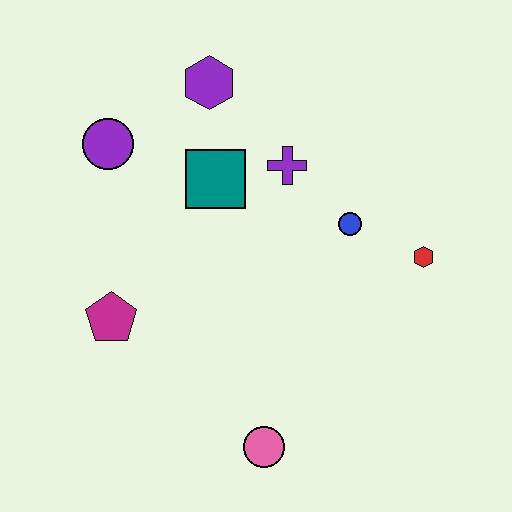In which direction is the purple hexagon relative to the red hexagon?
The purple hexagon is to the left of the red hexagon.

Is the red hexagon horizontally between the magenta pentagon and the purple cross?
No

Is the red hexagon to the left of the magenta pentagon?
No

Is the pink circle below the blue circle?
Yes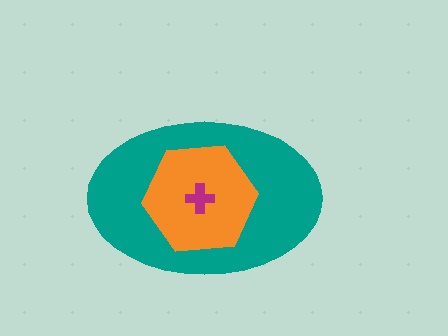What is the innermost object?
The magenta cross.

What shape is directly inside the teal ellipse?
The orange hexagon.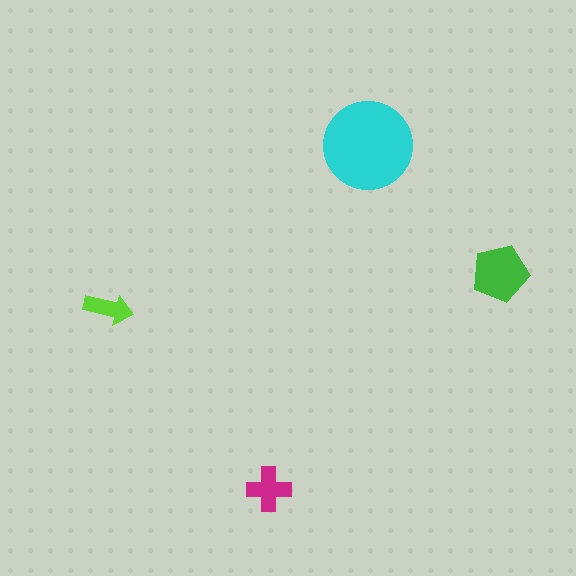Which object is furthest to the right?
The green pentagon is rightmost.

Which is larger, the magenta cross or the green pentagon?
The green pentagon.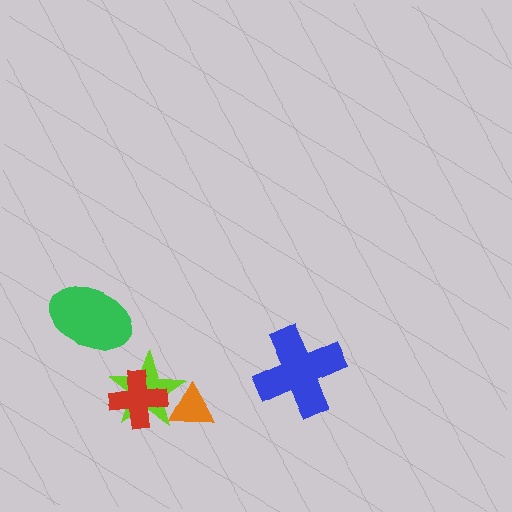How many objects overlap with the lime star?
2 objects overlap with the lime star.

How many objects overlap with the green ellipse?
0 objects overlap with the green ellipse.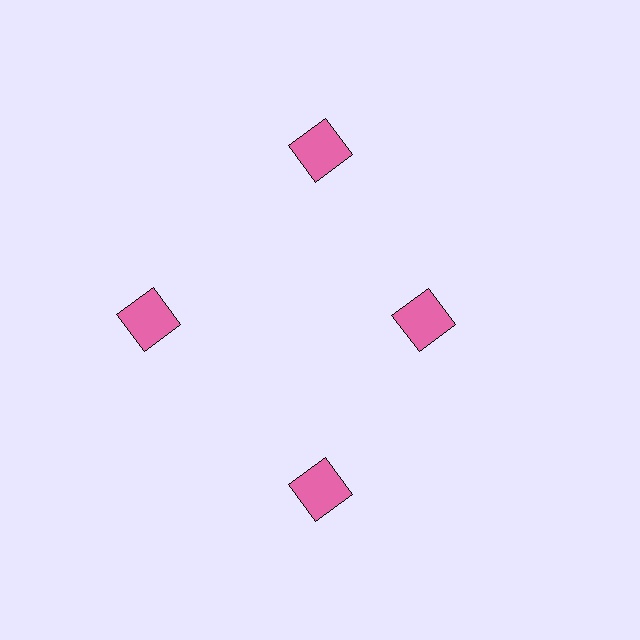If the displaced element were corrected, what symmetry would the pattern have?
It would have 4-fold rotational symmetry — the pattern would map onto itself every 90 degrees.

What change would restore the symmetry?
The symmetry would be restored by moving it outward, back onto the ring so that all 4 squares sit at equal angles and equal distance from the center.